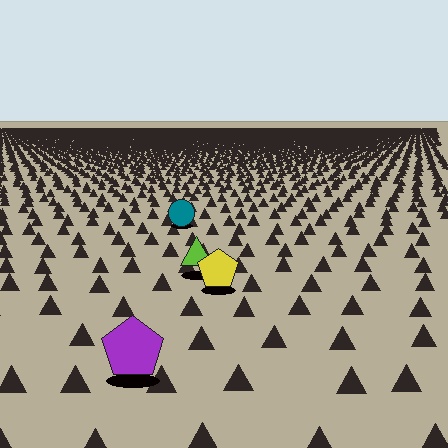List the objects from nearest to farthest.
From nearest to farthest: the purple pentagon, the yellow pentagon, the lime triangle, the teal circle.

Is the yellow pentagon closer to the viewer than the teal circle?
Yes. The yellow pentagon is closer — you can tell from the texture gradient: the ground texture is coarser near it.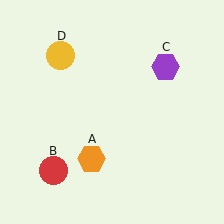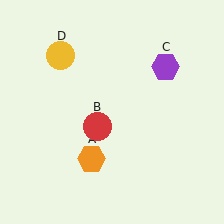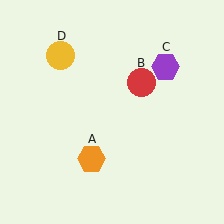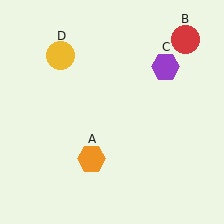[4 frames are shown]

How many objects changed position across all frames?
1 object changed position: red circle (object B).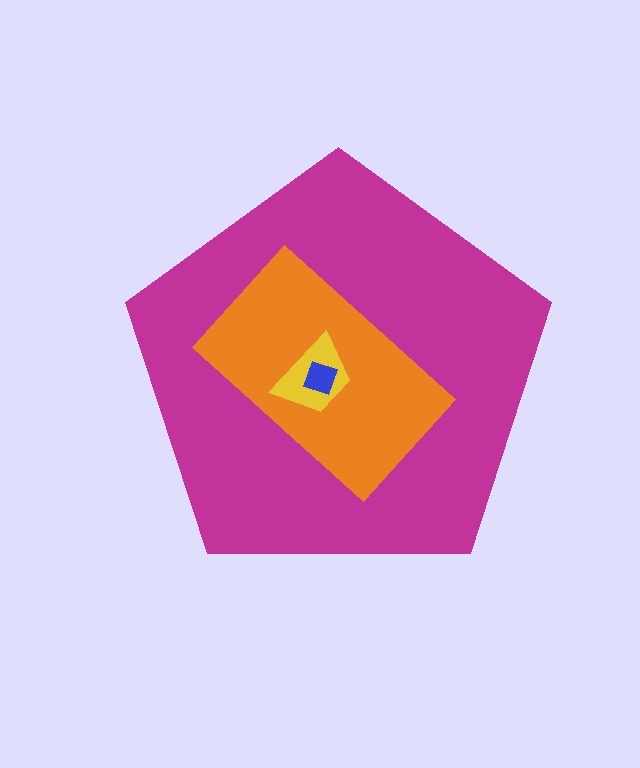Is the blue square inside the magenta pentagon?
Yes.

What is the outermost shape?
The magenta pentagon.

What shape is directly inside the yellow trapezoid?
The blue square.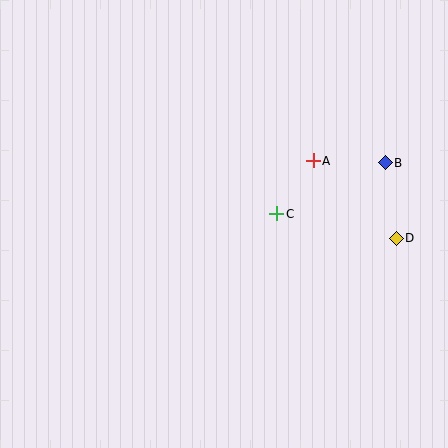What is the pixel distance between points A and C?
The distance between A and C is 65 pixels.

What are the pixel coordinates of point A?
Point A is at (313, 161).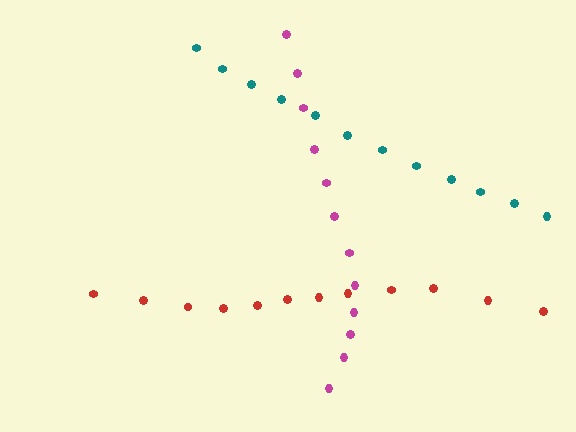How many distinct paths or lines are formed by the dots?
There are 3 distinct paths.